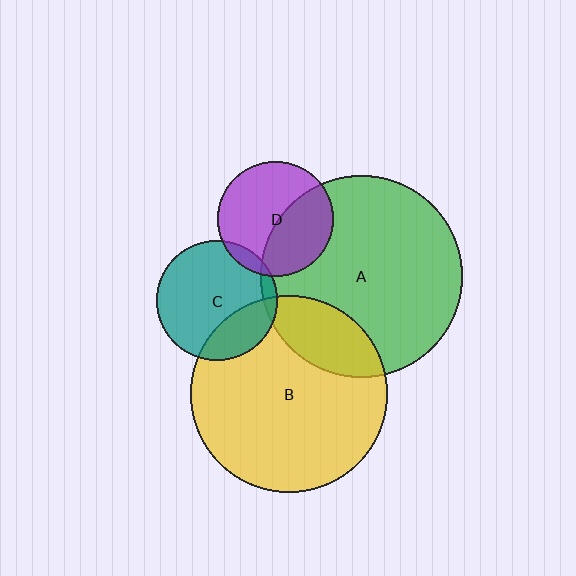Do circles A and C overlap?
Yes.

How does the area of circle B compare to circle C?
Approximately 2.7 times.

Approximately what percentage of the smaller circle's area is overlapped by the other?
Approximately 5%.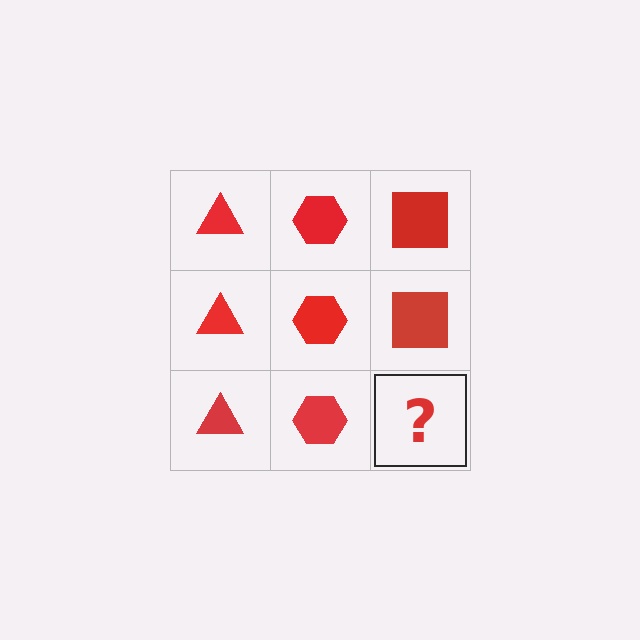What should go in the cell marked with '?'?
The missing cell should contain a red square.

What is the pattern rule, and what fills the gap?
The rule is that each column has a consistent shape. The gap should be filled with a red square.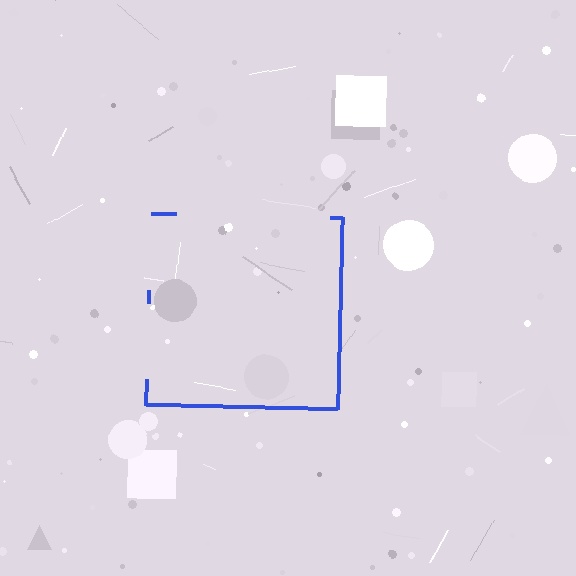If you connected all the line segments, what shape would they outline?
They would outline a square.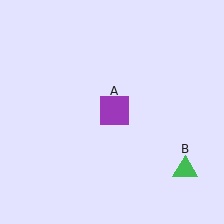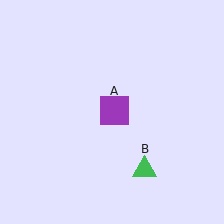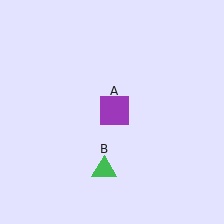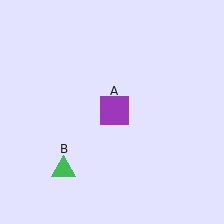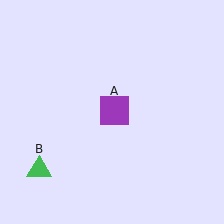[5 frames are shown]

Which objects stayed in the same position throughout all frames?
Purple square (object A) remained stationary.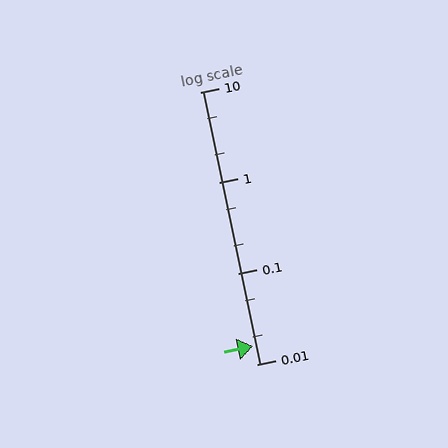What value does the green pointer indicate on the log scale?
The pointer indicates approximately 0.016.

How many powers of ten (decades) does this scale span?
The scale spans 3 decades, from 0.01 to 10.